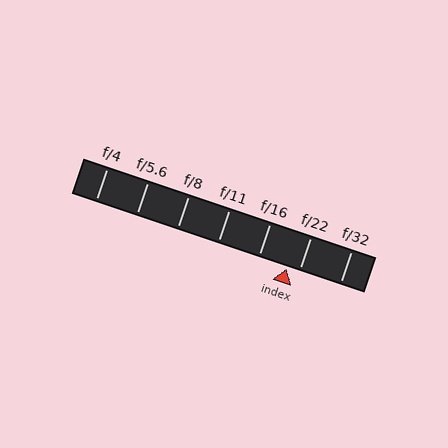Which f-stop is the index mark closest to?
The index mark is closest to f/22.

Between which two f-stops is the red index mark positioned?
The index mark is between f/16 and f/22.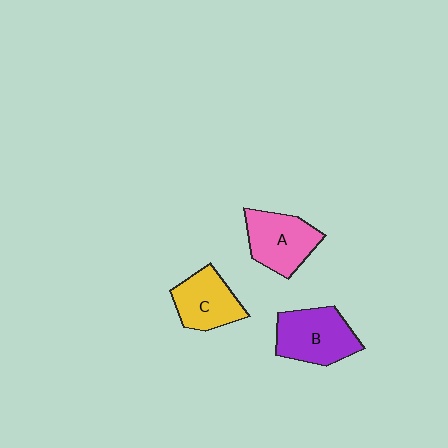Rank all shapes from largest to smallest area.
From largest to smallest: B (purple), A (pink), C (yellow).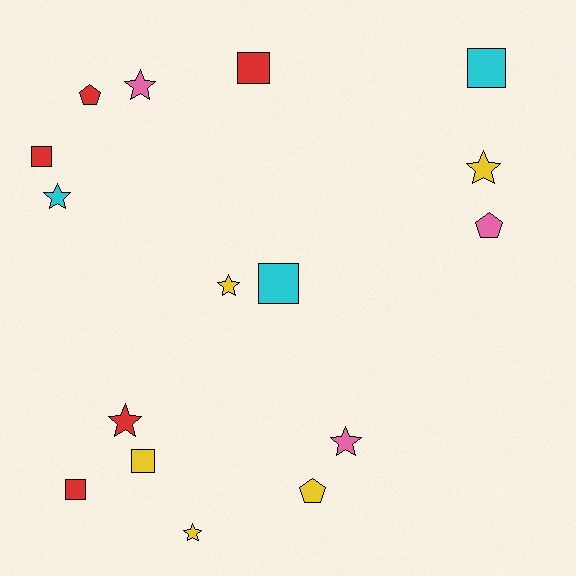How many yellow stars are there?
There are 3 yellow stars.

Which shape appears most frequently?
Star, with 7 objects.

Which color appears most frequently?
Yellow, with 5 objects.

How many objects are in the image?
There are 16 objects.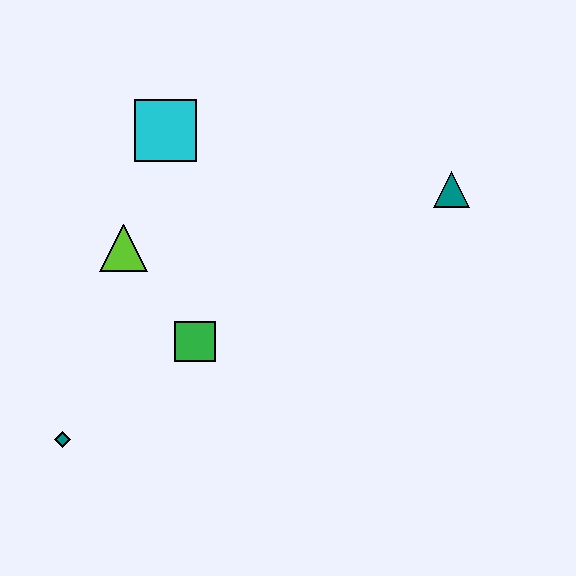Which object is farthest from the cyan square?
The teal diamond is farthest from the cyan square.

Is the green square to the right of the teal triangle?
No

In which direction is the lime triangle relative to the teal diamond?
The lime triangle is above the teal diamond.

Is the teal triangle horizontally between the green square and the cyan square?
No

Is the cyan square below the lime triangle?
No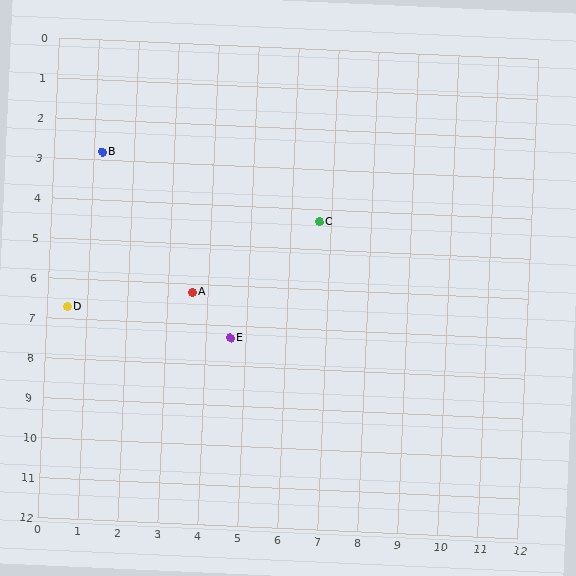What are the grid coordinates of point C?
Point C is at approximately (6.7, 4.3).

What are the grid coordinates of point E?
Point E is at approximately (4.6, 7.3).